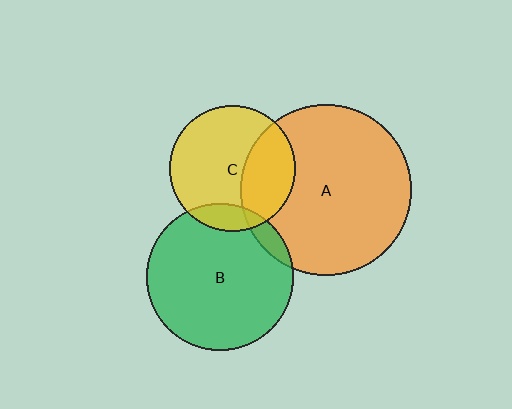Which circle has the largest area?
Circle A (orange).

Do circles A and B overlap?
Yes.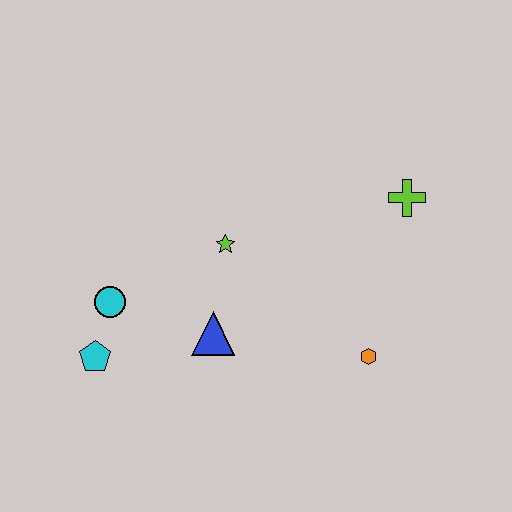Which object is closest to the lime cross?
The orange hexagon is closest to the lime cross.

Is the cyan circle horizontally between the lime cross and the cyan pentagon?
Yes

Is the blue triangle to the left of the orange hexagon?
Yes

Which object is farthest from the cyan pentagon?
The lime cross is farthest from the cyan pentagon.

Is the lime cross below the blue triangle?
No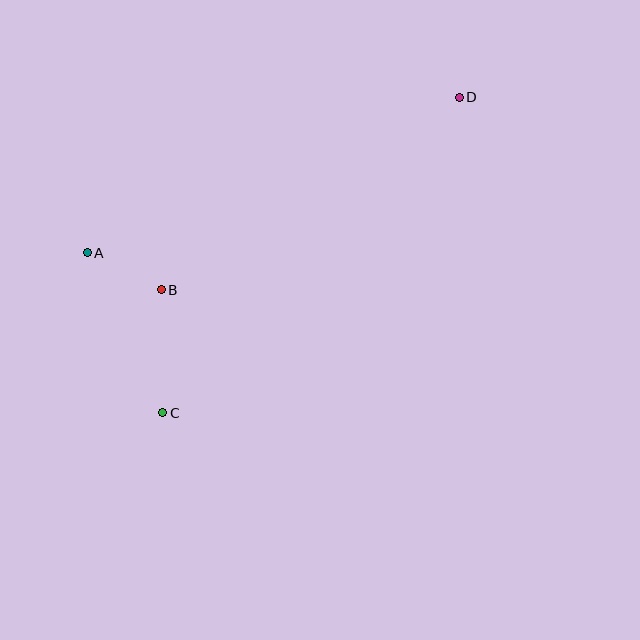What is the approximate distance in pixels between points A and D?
The distance between A and D is approximately 403 pixels.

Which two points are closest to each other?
Points A and B are closest to each other.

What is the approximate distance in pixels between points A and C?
The distance between A and C is approximately 177 pixels.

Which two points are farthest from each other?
Points C and D are farthest from each other.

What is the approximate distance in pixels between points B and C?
The distance between B and C is approximately 123 pixels.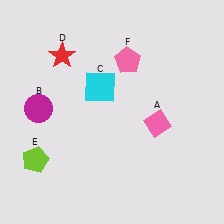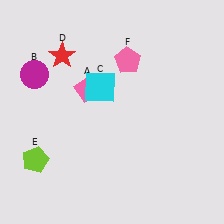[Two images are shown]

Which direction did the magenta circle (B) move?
The magenta circle (B) moved up.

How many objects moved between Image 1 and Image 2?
2 objects moved between the two images.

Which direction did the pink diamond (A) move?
The pink diamond (A) moved left.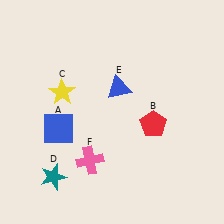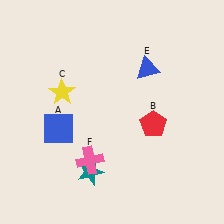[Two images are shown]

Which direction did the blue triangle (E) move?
The blue triangle (E) moved right.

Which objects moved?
The objects that moved are: the teal star (D), the blue triangle (E).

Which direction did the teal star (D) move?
The teal star (D) moved right.